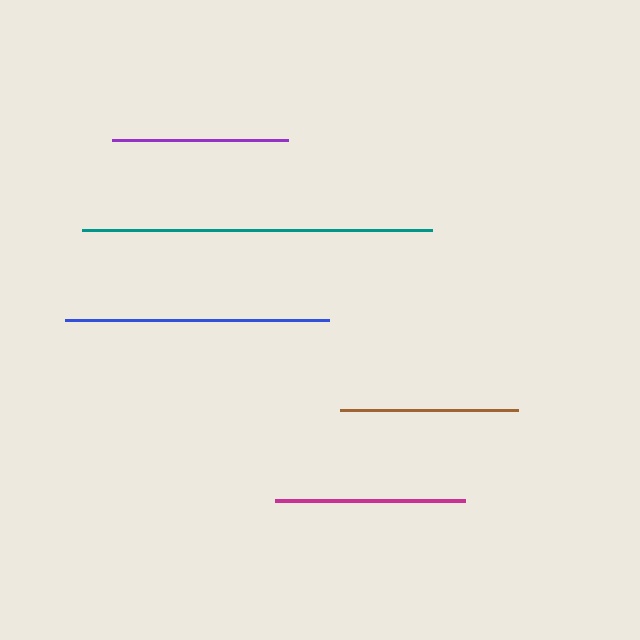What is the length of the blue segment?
The blue segment is approximately 264 pixels long.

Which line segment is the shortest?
The purple line is the shortest at approximately 176 pixels.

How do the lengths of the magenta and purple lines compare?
The magenta and purple lines are approximately the same length.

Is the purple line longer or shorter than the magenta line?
The magenta line is longer than the purple line.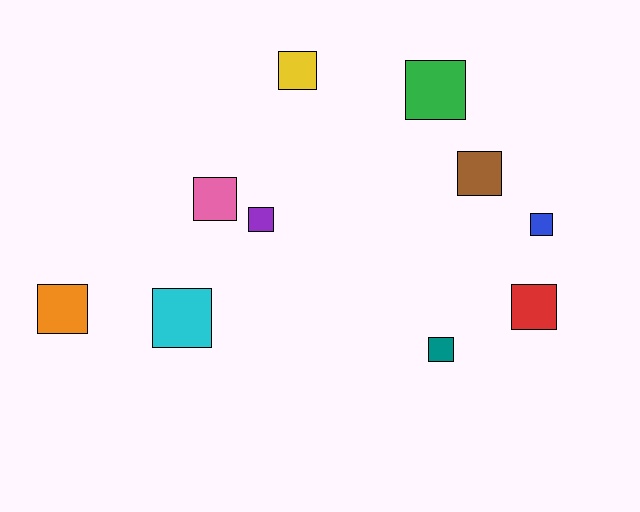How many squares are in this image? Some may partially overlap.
There are 10 squares.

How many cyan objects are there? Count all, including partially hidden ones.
There is 1 cyan object.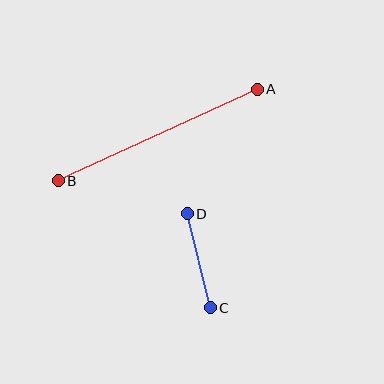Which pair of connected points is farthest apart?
Points A and B are farthest apart.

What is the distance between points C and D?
The distance is approximately 97 pixels.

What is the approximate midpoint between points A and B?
The midpoint is at approximately (158, 135) pixels.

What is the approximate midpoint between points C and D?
The midpoint is at approximately (199, 261) pixels.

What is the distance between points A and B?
The distance is approximately 219 pixels.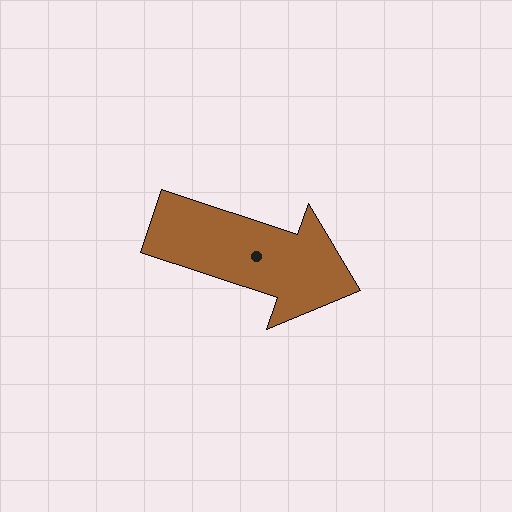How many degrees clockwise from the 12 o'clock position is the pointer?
Approximately 108 degrees.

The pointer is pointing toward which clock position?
Roughly 4 o'clock.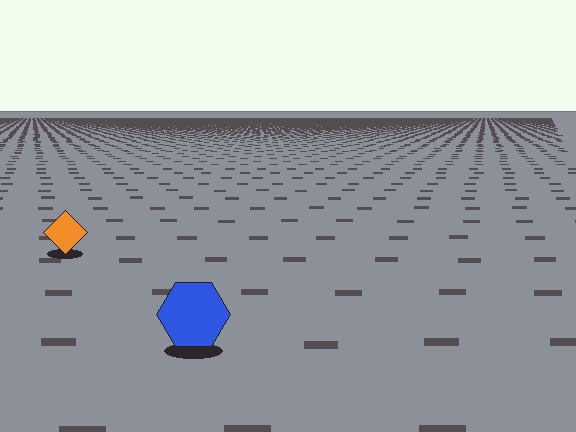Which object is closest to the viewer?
The blue hexagon is closest. The texture marks near it are larger and more spread out.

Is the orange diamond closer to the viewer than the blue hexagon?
No. The blue hexagon is closer — you can tell from the texture gradient: the ground texture is coarser near it.